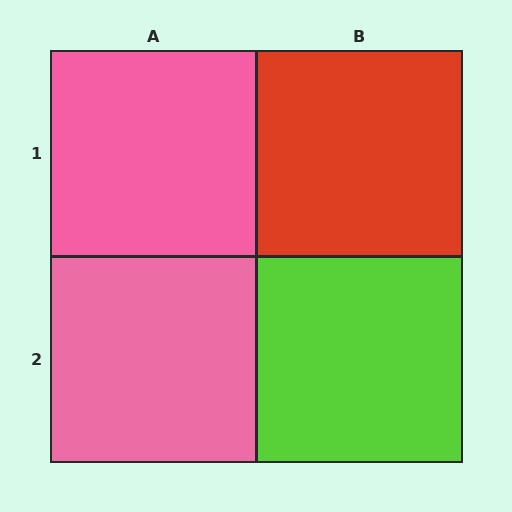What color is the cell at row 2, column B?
Lime.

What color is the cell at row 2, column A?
Pink.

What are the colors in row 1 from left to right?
Pink, red.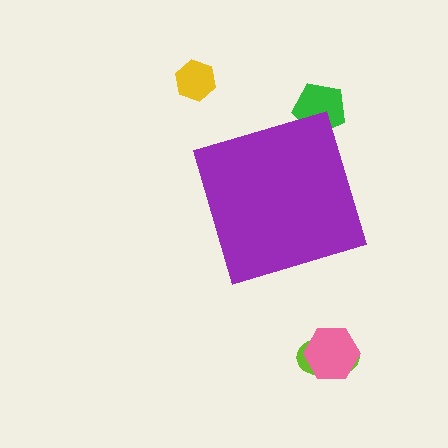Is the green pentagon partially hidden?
Yes, the green pentagon is partially hidden behind the purple diamond.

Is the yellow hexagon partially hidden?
No, the yellow hexagon is fully visible.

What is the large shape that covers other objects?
A purple diamond.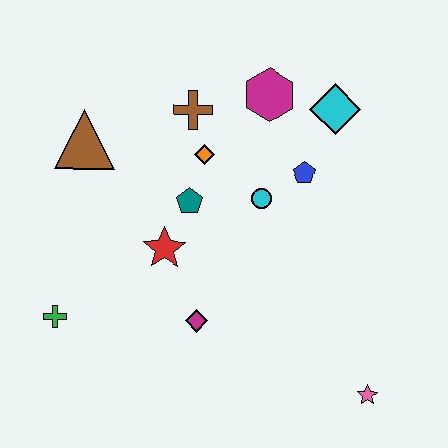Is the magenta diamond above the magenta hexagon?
No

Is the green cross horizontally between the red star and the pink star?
No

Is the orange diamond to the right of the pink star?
No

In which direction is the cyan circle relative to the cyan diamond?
The cyan circle is below the cyan diamond.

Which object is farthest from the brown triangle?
The pink star is farthest from the brown triangle.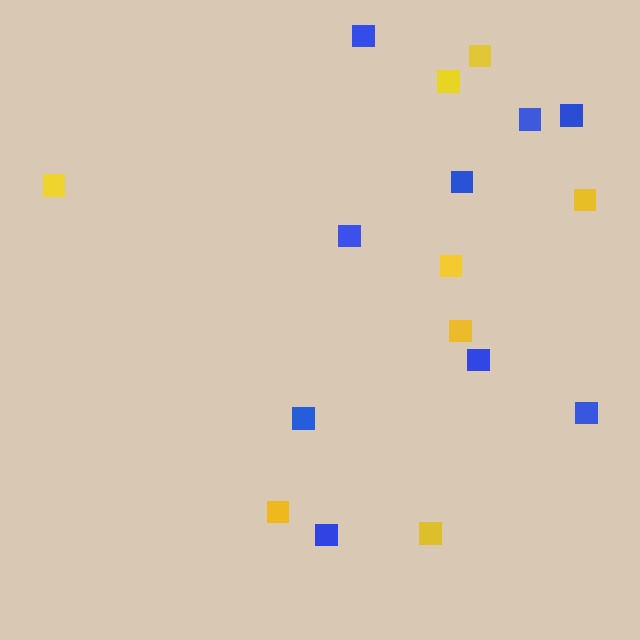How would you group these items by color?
There are 2 groups: one group of blue squares (9) and one group of yellow squares (8).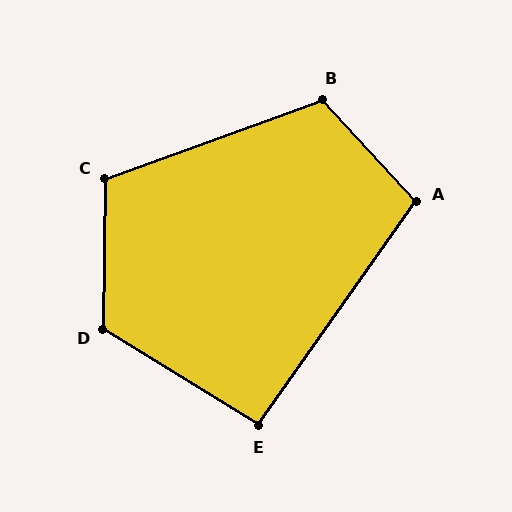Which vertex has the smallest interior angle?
E, at approximately 94 degrees.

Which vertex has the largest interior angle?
D, at approximately 121 degrees.